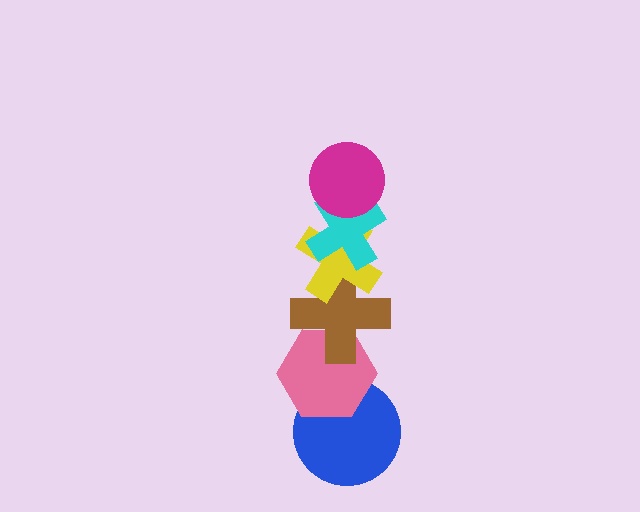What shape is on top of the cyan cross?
The magenta circle is on top of the cyan cross.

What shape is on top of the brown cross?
The yellow cross is on top of the brown cross.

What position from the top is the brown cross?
The brown cross is 4th from the top.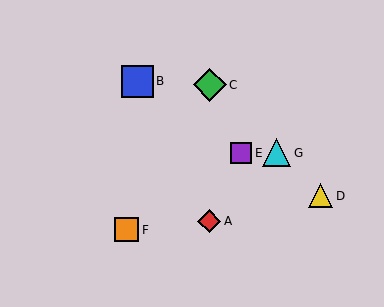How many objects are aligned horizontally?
2 objects (E, G) are aligned horizontally.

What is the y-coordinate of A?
Object A is at y≈221.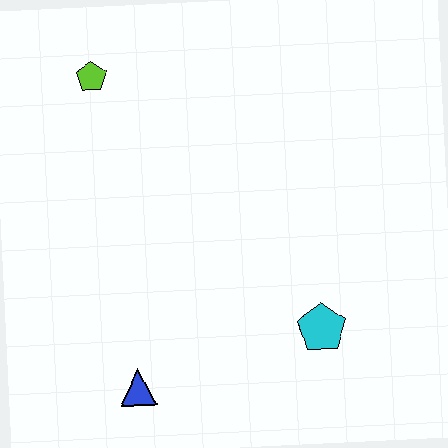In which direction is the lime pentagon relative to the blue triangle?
The lime pentagon is above the blue triangle.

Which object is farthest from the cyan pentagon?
The lime pentagon is farthest from the cyan pentagon.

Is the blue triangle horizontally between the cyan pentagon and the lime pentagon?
Yes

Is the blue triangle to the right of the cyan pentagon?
No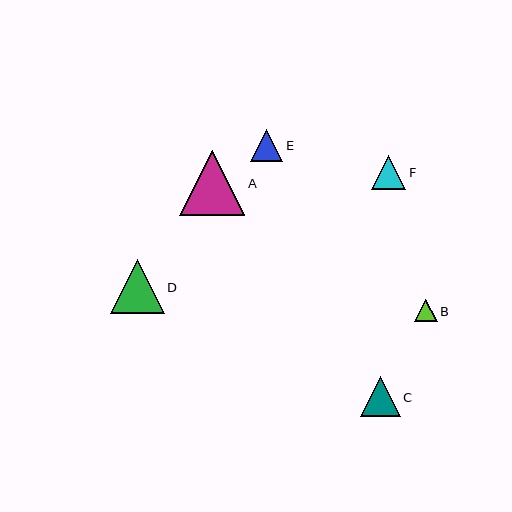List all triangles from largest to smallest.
From largest to smallest: A, D, C, F, E, B.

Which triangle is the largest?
Triangle A is the largest with a size of approximately 65 pixels.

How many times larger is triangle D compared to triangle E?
Triangle D is approximately 1.7 times the size of triangle E.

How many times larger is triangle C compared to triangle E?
Triangle C is approximately 1.2 times the size of triangle E.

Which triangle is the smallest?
Triangle B is the smallest with a size of approximately 23 pixels.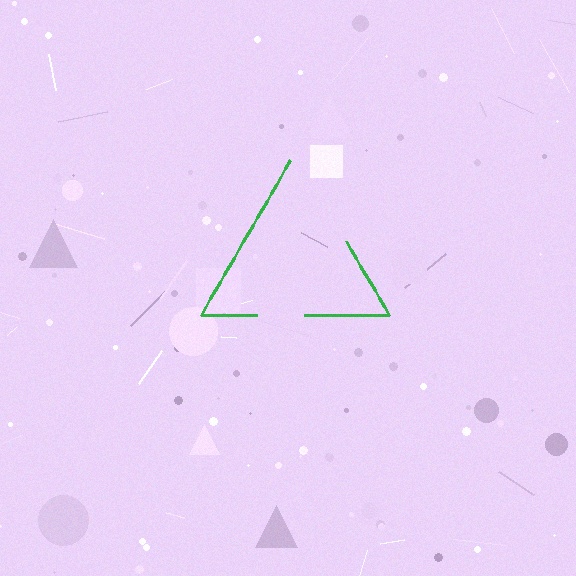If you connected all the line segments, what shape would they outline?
They would outline a triangle.